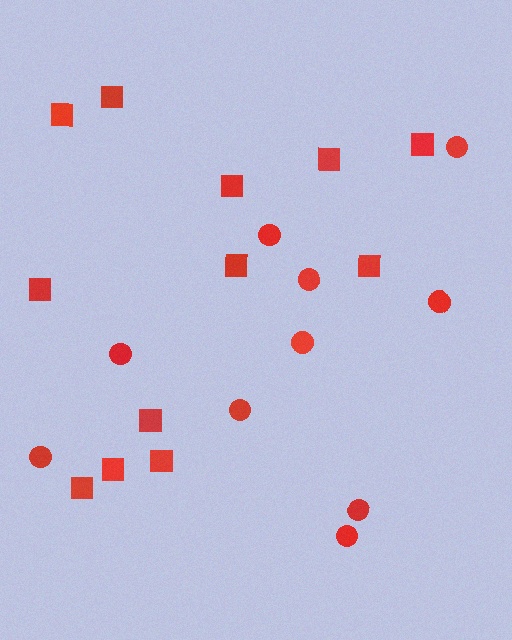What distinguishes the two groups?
There are 2 groups: one group of circles (10) and one group of squares (12).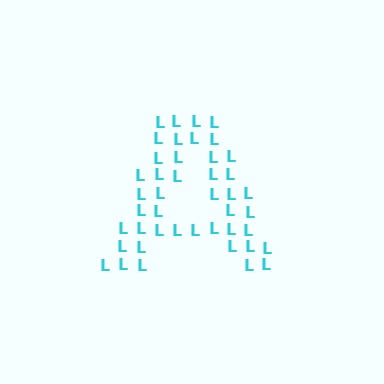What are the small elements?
The small elements are letter L's.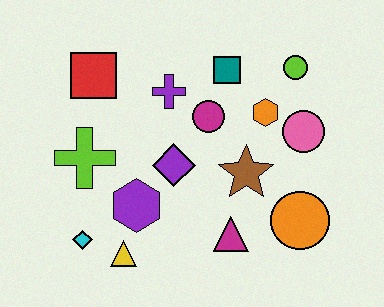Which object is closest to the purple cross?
The magenta circle is closest to the purple cross.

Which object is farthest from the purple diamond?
The lime circle is farthest from the purple diamond.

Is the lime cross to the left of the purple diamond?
Yes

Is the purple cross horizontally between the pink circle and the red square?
Yes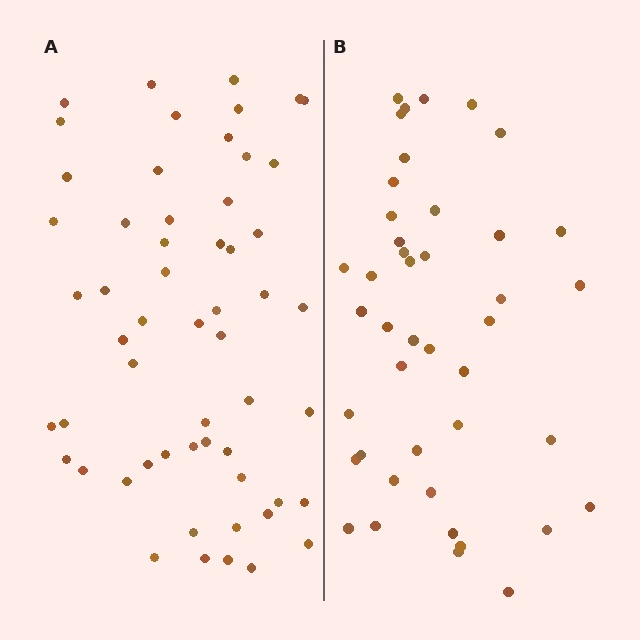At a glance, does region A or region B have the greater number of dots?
Region A (the left region) has more dots.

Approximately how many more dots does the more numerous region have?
Region A has approximately 15 more dots than region B.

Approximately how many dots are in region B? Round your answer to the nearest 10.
About 40 dots. (The exact count is 43, which rounds to 40.)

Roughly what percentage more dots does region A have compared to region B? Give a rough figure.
About 30% more.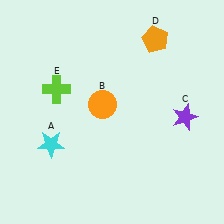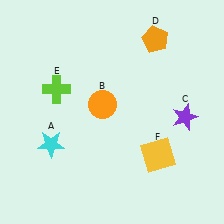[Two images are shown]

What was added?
A yellow square (F) was added in Image 2.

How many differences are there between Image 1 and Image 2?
There is 1 difference between the two images.